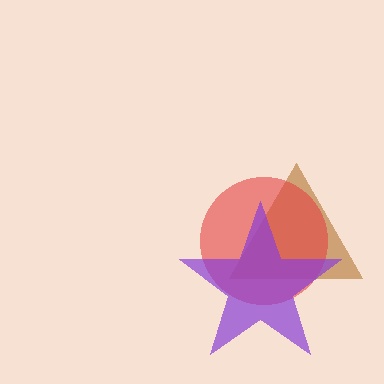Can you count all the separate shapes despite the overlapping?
Yes, there are 3 separate shapes.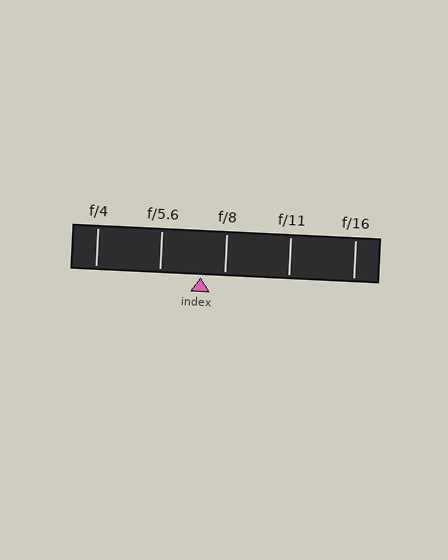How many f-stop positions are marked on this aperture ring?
There are 5 f-stop positions marked.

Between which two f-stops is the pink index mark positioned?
The index mark is between f/5.6 and f/8.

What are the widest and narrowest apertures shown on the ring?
The widest aperture shown is f/4 and the narrowest is f/16.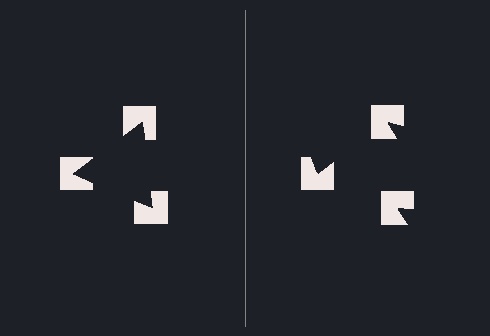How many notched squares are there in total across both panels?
6 — 3 on each side.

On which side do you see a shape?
An illusory triangle appears on the left side. On the right side the wedge cuts are rotated, so no coherent shape forms.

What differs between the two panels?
The notched squares are positioned identically on both sides; only the wedge orientations differ. On the left they align to a triangle; on the right they are misaligned.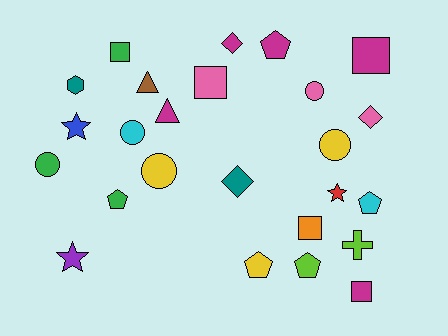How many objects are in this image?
There are 25 objects.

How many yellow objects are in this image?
There are 3 yellow objects.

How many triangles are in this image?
There are 2 triangles.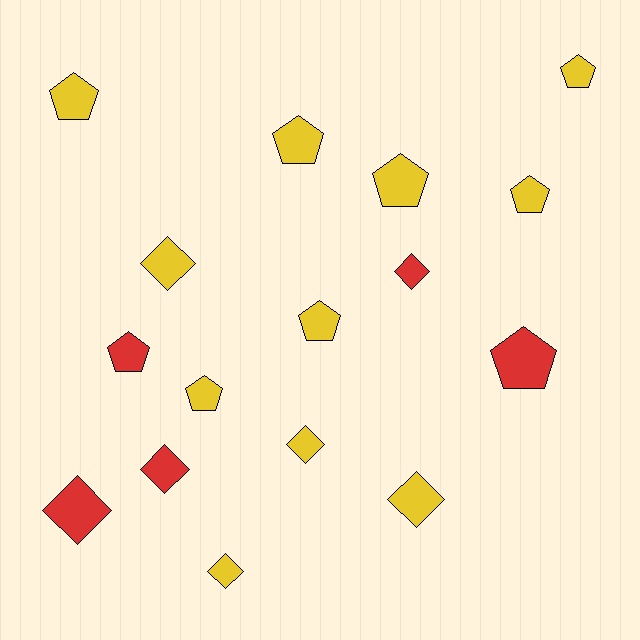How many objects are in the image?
There are 16 objects.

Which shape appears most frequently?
Pentagon, with 9 objects.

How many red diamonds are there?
There are 3 red diamonds.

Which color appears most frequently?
Yellow, with 11 objects.